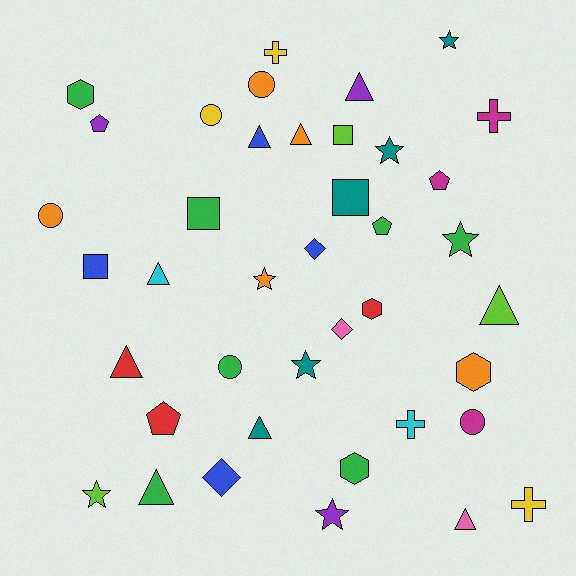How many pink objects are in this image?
There are 2 pink objects.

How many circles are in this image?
There are 5 circles.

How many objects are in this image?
There are 40 objects.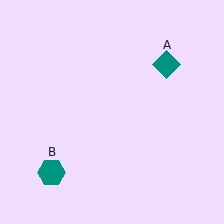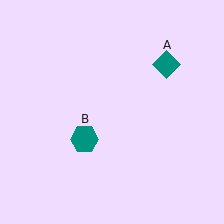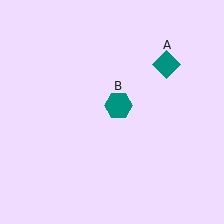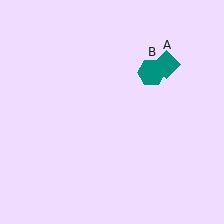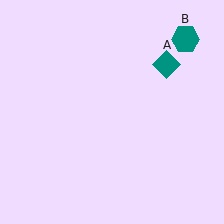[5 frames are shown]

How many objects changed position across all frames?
1 object changed position: teal hexagon (object B).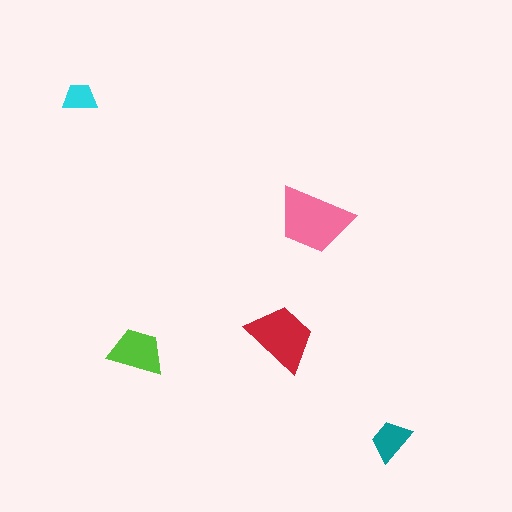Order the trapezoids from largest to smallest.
the pink one, the red one, the lime one, the teal one, the cyan one.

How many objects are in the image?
There are 5 objects in the image.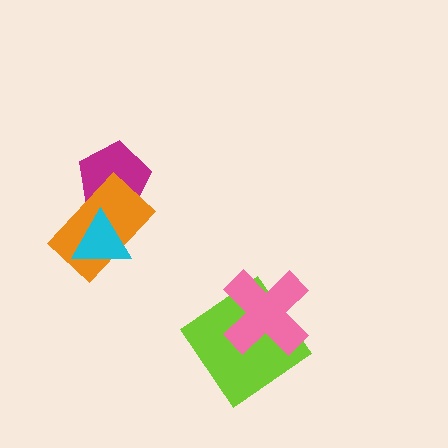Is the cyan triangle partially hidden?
No, no other shape covers it.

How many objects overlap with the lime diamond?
1 object overlaps with the lime diamond.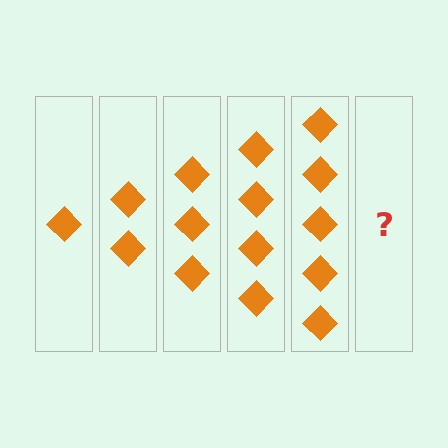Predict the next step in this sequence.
The next step is 6 diamonds.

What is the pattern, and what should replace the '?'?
The pattern is that each step adds one more diamond. The '?' should be 6 diamonds.